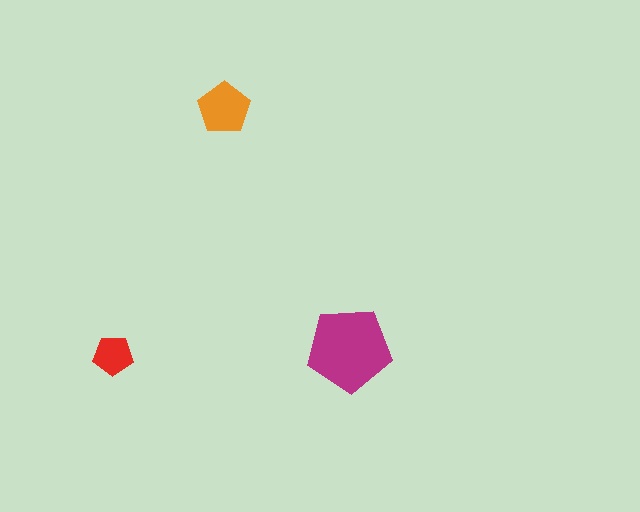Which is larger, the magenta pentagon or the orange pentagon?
The magenta one.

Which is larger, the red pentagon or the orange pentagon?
The orange one.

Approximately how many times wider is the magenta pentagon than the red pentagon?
About 2 times wider.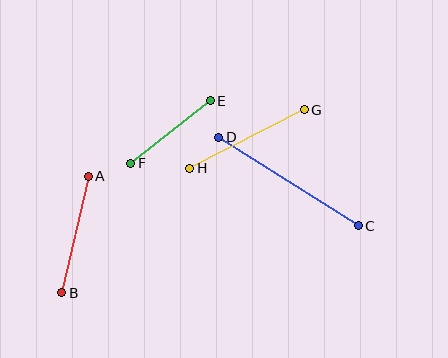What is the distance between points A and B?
The distance is approximately 119 pixels.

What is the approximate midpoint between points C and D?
The midpoint is at approximately (288, 182) pixels.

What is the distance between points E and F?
The distance is approximately 101 pixels.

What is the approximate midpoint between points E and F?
The midpoint is at approximately (171, 132) pixels.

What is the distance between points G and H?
The distance is approximately 128 pixels.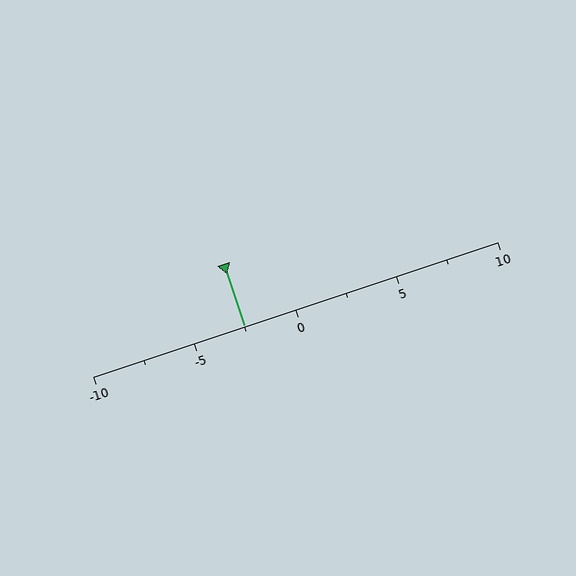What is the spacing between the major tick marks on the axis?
The major ticks are spaced 5 apart.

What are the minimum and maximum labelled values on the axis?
The axis runs from -10 to 10.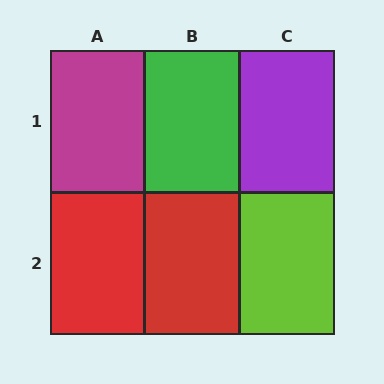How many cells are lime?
1 cell is lime.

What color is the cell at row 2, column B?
Red.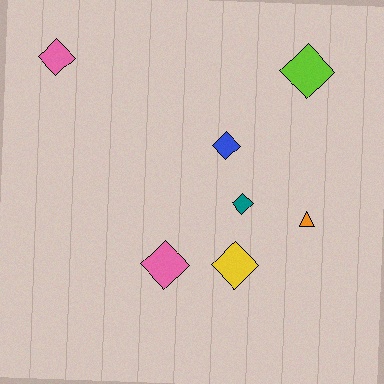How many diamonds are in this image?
There are 6 diamonds.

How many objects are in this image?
There are 7 objects.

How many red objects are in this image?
There are no red objects.